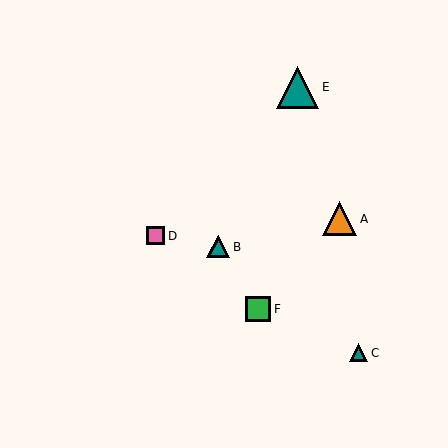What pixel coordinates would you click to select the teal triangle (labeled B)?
Click at (218, 247) to select the teal triangle B.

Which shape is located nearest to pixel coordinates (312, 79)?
The teal triangle (labeled E) at (298, 87) is nearest to that location.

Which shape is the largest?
The teal triangle (labeled E) is the largest.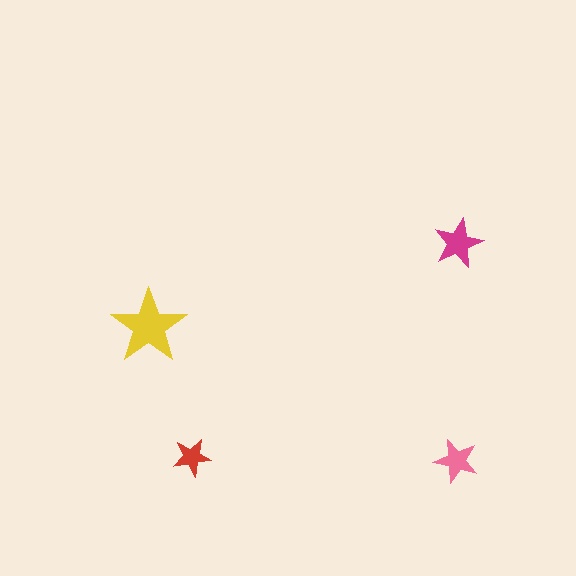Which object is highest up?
The magenta star is topmost.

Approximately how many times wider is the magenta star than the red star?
About 1.5 times wider.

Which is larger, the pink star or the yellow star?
The yellow one.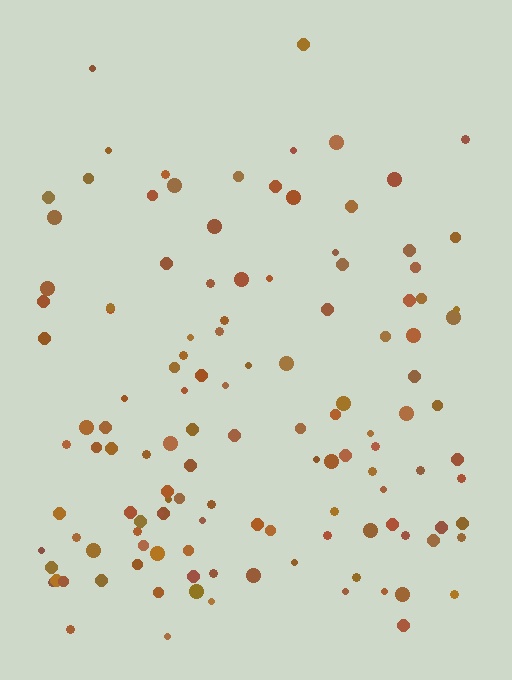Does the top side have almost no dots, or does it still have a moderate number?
Still a moderate number, just noticeably fewer than the bottom.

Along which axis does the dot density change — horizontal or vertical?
Vertical.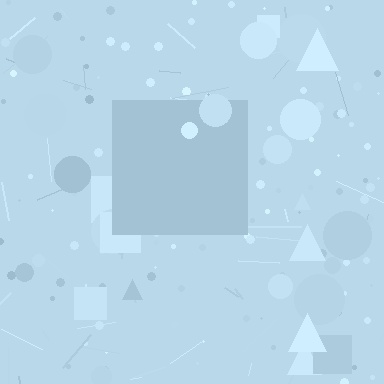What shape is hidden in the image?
A square is hidden in the image.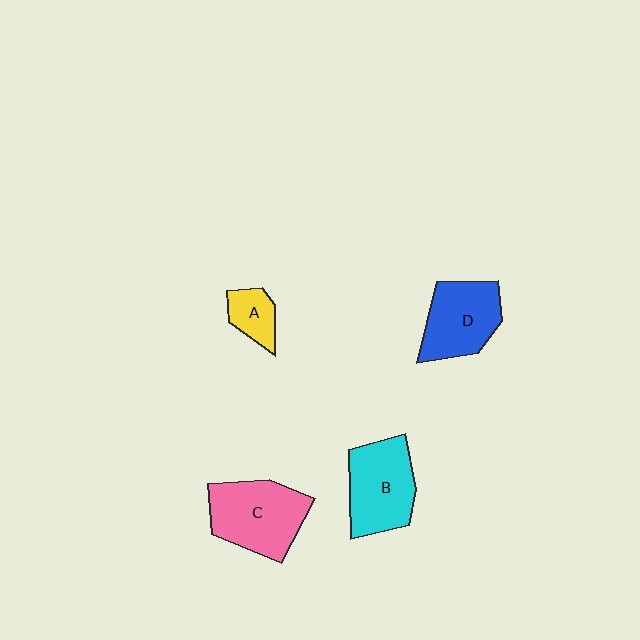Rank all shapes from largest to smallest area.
From largest to smallest: C (pink), B (cyan), D (blue), A (yellow).